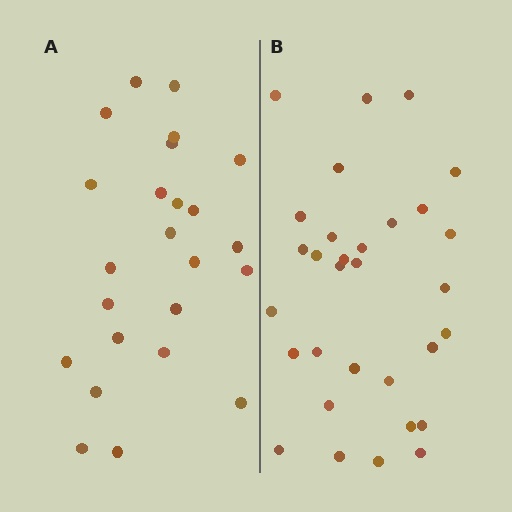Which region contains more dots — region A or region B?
Region B (the right region) has more dots.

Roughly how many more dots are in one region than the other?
Region B has roughly 8 or so more dots than region A.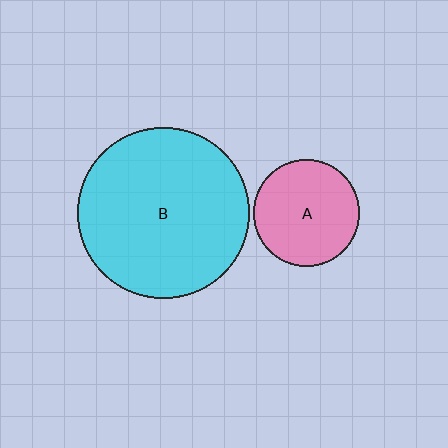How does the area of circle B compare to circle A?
Approximately 2.6 times.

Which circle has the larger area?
Circle B (cyan).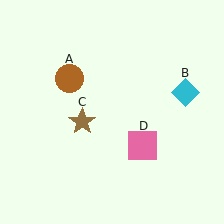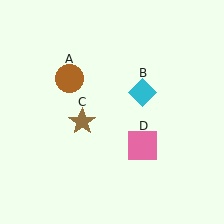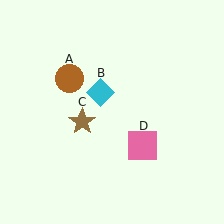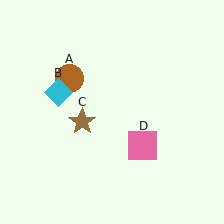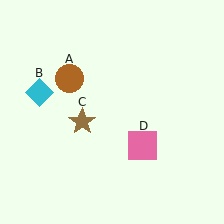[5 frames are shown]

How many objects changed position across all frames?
1 object changed position: cyan diamond (object B).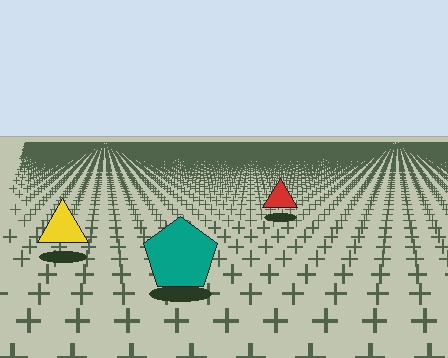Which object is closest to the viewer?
The teal pentagon is closest. The texture marks near it are larger and more spread out.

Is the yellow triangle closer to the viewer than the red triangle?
Yes. The yellow triangle is closer — you can tell from the texture gradient: the ground texture is coarser near it.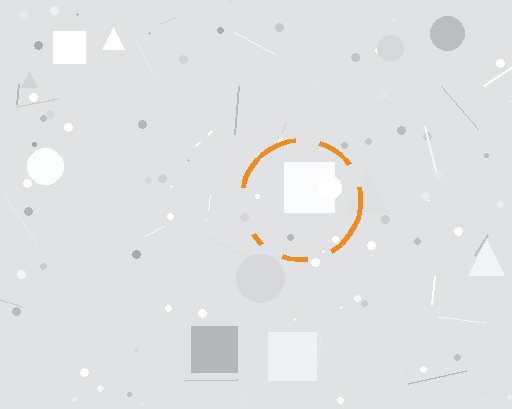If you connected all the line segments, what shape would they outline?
They would outline a circle.